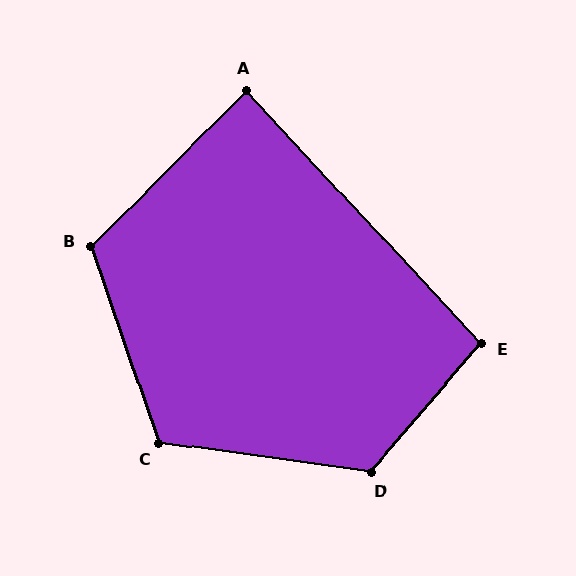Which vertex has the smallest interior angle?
A, at approximately 88 degrees.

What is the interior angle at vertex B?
Approximately 116 degrees (obtuse).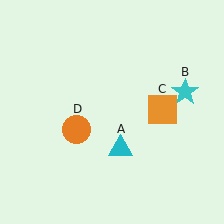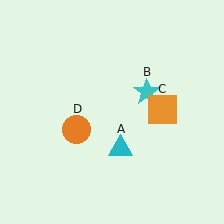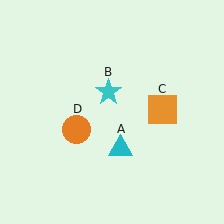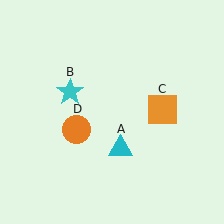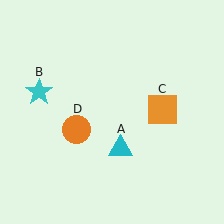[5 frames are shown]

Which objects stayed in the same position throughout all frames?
Cyan triangle (object A) and orange square (object C) and orange circle (object D) remained stationary.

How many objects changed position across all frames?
1 object changed position: cyan star (object B).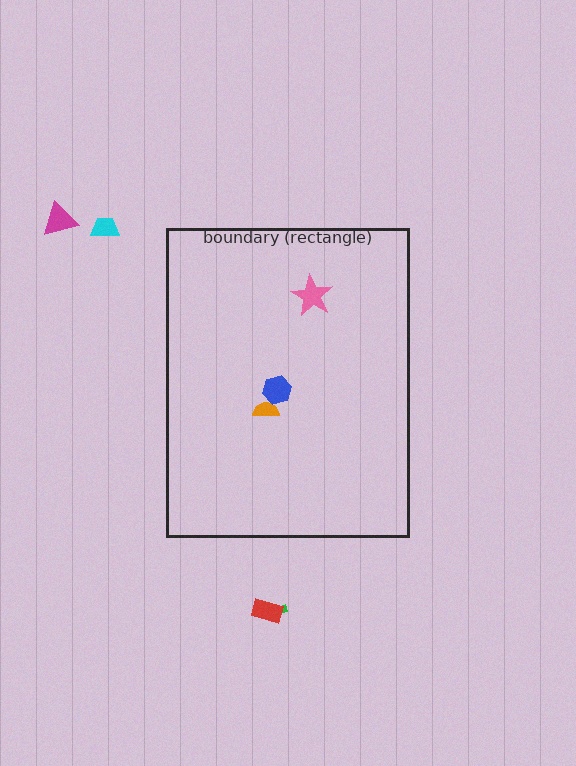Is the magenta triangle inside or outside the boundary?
Outside.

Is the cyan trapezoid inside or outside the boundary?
Outside.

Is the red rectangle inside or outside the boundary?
Outside.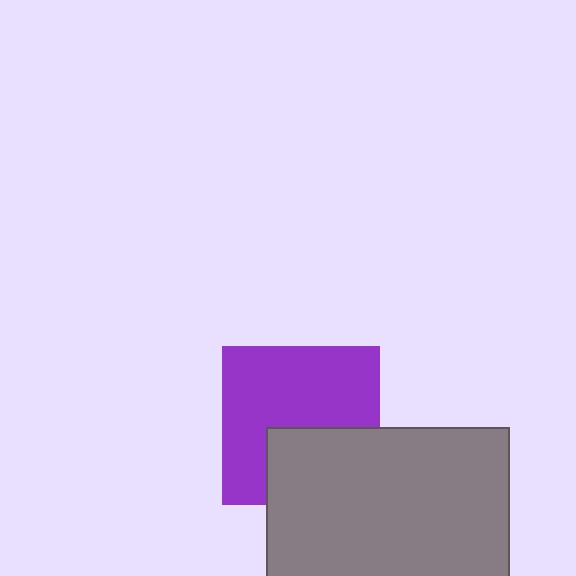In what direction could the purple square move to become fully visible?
The purple square could move up. That would shift it out from behind the gray rectangle entirely.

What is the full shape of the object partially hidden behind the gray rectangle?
The partially hidden object is a purple square.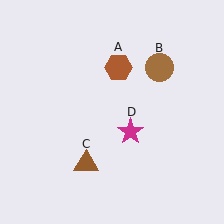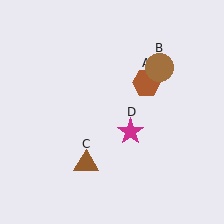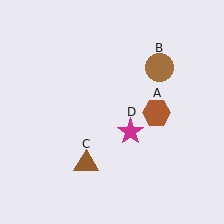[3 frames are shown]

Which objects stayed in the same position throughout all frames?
Brown circle (object B) and brown triangle (object C) and magenta star (object D) remained stationary.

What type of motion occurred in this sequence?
The brown hexagon (object A) rotated clockwise around the center of the scene.